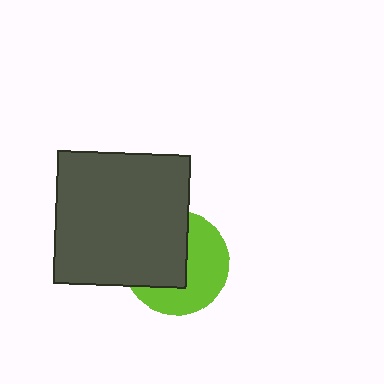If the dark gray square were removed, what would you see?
You would see the complete lime circle.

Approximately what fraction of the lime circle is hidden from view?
Roughly 49% of the lime circle is hidden behind the dark gray square.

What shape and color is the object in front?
The object in front is a dark gray square.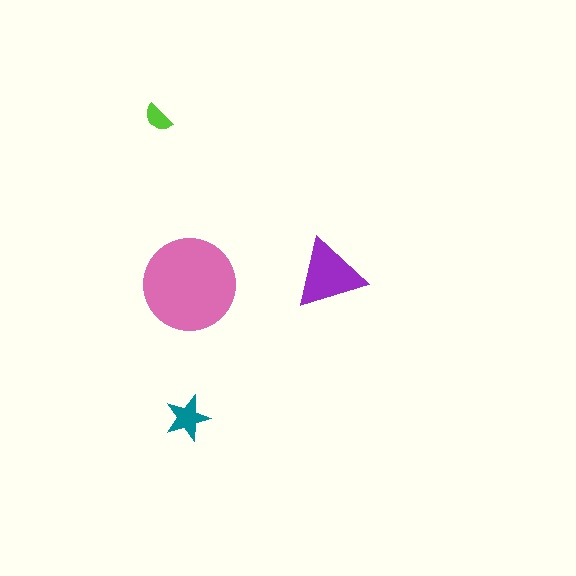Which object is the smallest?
The lime semicircle.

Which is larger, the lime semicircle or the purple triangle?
The purple triangle.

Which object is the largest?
The pink circle.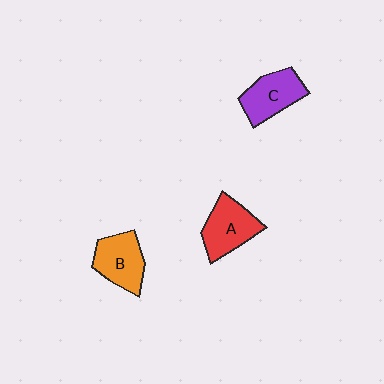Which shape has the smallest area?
Shape C (purple).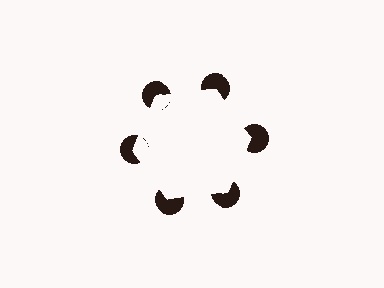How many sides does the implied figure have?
6 sides.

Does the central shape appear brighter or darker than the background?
It typically appears slightly brighter than the background, even though no actual brightness change is drawn.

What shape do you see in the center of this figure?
An illusory hexagon — its edges are inferred from the aligned wedge cuts in the pac-man discs, not physically drawn.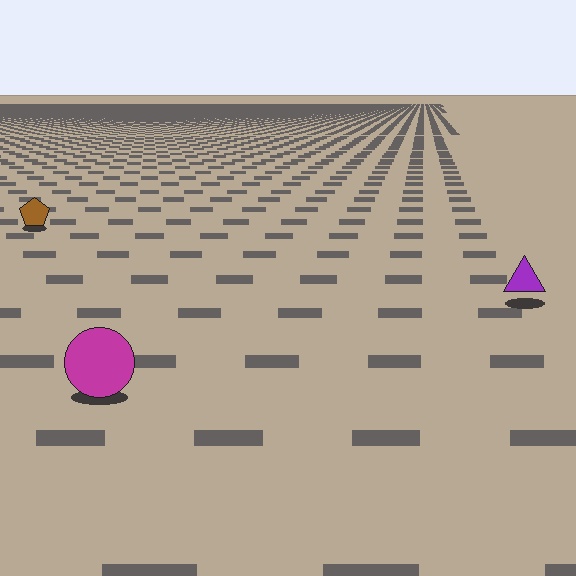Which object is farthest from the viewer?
The brown pentagon is farthest from the viewer. It appears smaller and the ground texture around it is denser.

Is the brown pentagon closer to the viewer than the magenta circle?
No. The magenta circle is closer — you can tell from the texture gradient: the ground texture is coarser near it.